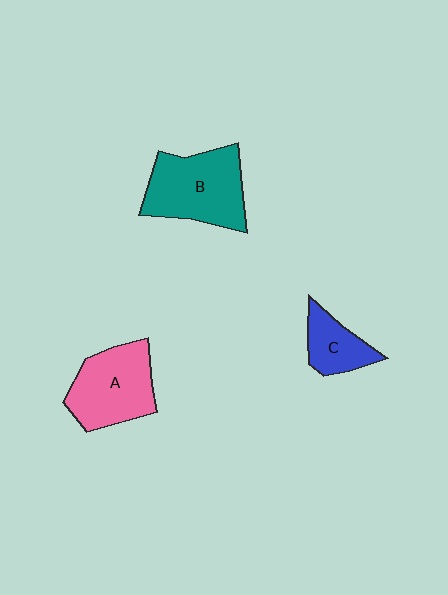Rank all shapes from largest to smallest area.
From largest to smallest: B (teal), A (pink), C (blue).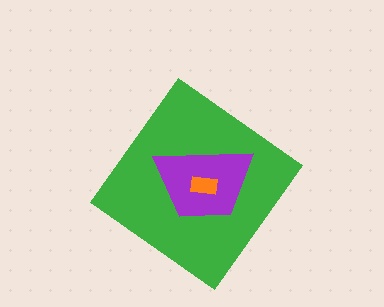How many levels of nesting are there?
3.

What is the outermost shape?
The green diamond.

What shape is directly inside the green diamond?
The purple trapezoid.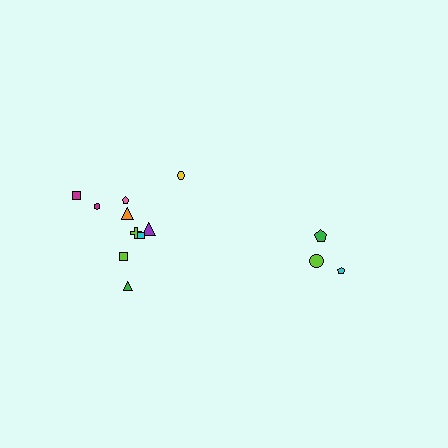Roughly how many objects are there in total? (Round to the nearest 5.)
Roughly 15 objects in total.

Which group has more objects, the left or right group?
The left group.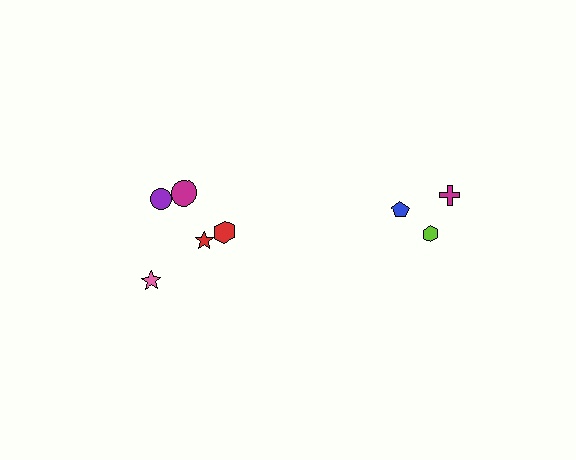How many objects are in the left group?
There are 5 objects.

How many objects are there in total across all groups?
There are 8 objects.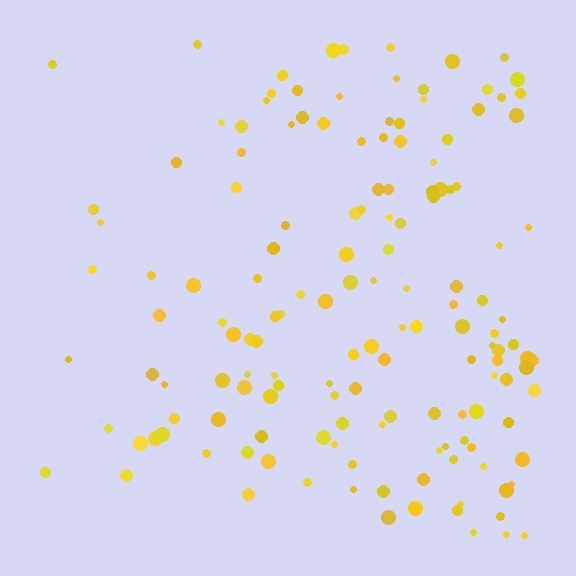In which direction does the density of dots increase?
From left to right, with the right side densest.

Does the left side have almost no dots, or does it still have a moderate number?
Still a moderate number, just noticeably fewer than the right.